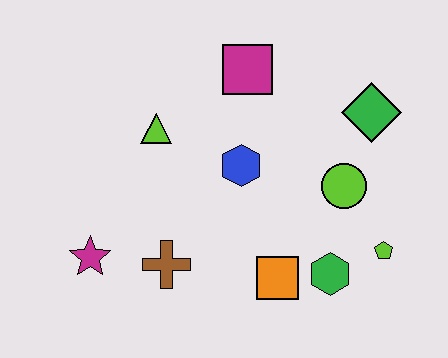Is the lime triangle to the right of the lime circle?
No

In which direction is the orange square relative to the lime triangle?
The orange square is below the lime triangle.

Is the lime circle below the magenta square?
Yes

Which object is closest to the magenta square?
The blue hexagon is closest to the magenta square.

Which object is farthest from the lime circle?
The magenta star is farthest from the lime circle.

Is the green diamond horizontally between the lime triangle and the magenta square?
No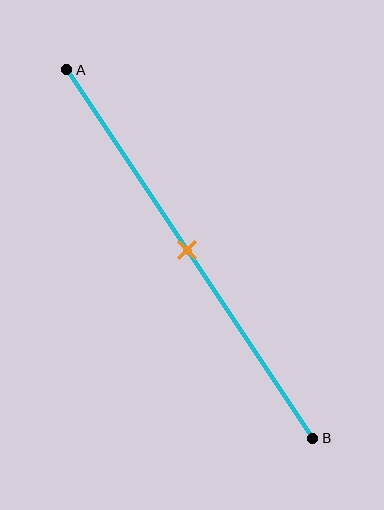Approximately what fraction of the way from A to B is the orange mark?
The orange mark is approximately 50% of the way from A to B.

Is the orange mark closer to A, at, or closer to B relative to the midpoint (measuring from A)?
The orange mark is approximately at the midpoint of segment AB.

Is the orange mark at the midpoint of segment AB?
Yes, the mark is approximately at the midpoint.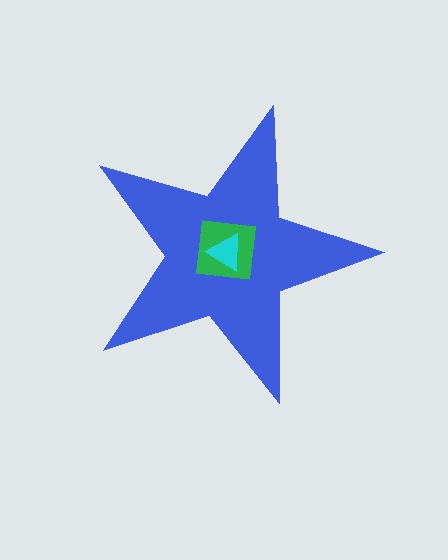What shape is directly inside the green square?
The cyan triangle.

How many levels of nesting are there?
3.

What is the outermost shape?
The blue star.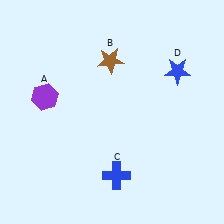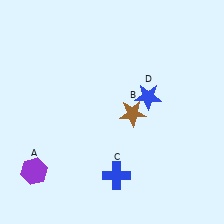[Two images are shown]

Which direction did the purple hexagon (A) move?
The purple hexagon (A) moved down.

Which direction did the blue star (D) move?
The blue star (D) moved left.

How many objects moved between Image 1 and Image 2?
3 objects moved between the two images.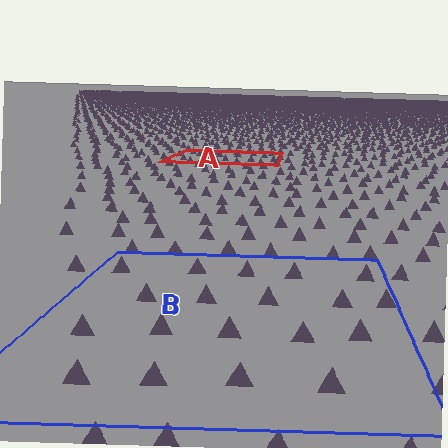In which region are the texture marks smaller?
The texture marks are smaller in region A, because it is farther away.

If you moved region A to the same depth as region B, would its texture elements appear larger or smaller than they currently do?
They would appear larger. At a closer depth, the same texture elements are projected at a bigger on-screen size.